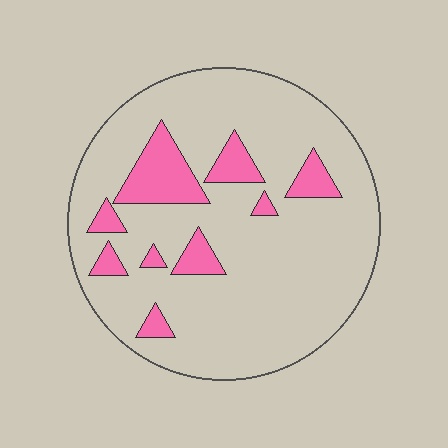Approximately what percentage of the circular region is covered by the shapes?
Approximately 15%.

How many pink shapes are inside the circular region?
9.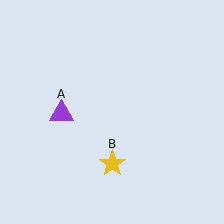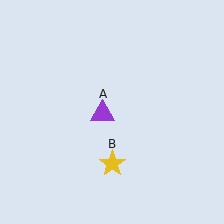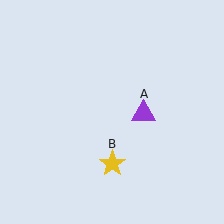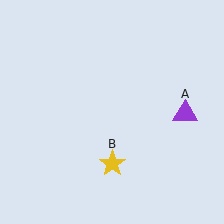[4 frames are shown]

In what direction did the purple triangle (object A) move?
The purple triangle (object A) moved right.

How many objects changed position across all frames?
1 object changed position: purple triangle (object A).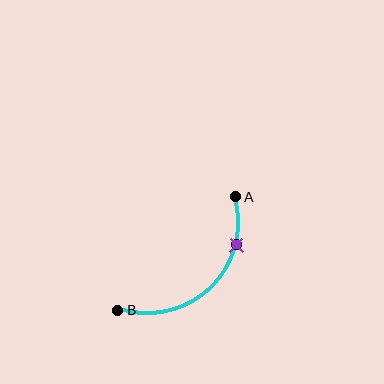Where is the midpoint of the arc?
The arc midpoint is the point on the curve farthest from the straight line joining A and B. It sits below and to the right of that line.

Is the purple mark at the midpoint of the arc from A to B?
No. The purple mark lies on the arc but is closer to endpoint A. The arc midpoint would be at the point on the curve equidistant along the arc from both A and B.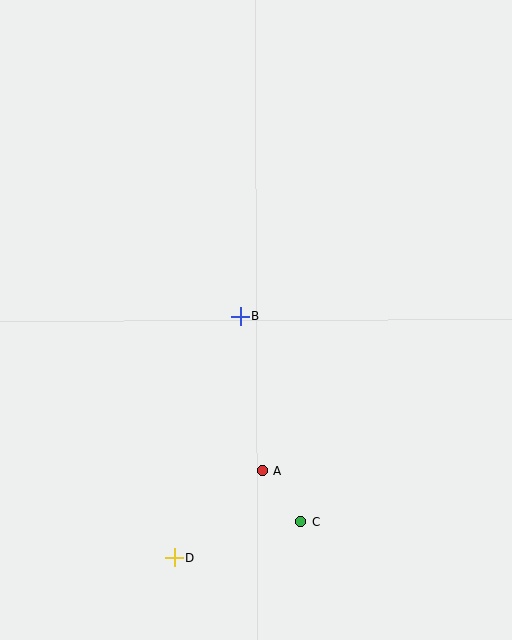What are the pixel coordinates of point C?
Point C is at (301, 521).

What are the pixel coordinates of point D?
Point D is at (174, 558).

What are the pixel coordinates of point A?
Point A is at (262, 471).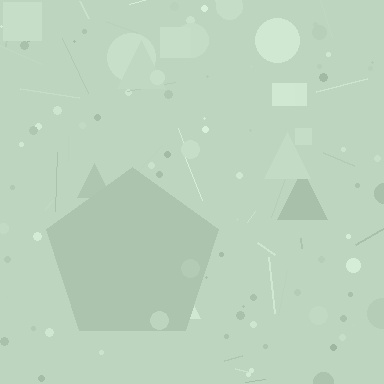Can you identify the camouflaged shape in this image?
The camouflaged shape is a pentagon.